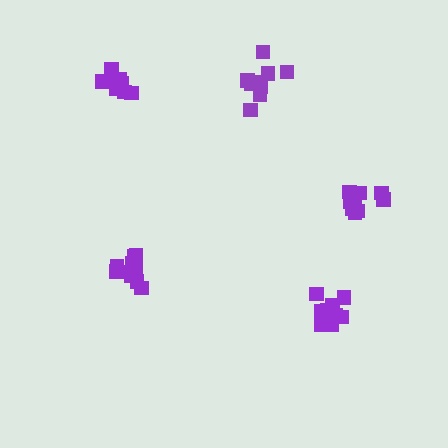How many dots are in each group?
Group 1: 9 dots, Group 2: 9 dots, Group 3: 11 dots, Group 4: 8 dots, Group 5: 10 dots (47 total).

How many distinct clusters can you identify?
There are 5 distinct clusters.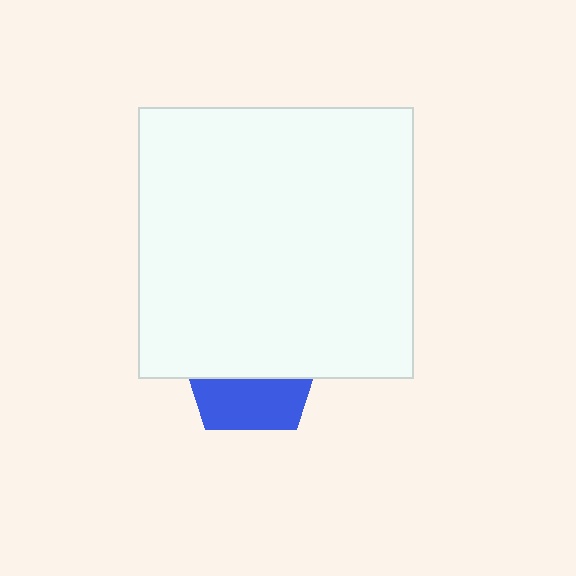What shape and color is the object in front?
The object in front is a white rectangle.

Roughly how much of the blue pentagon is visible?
A small part of it is visible (roughly 38%).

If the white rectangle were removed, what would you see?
You would see the complete blue pentagon.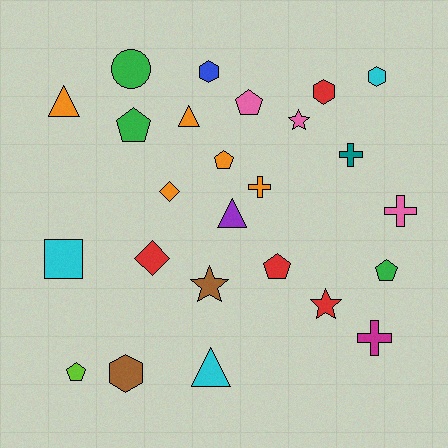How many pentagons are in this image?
There are 6 pentagons.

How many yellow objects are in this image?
There are no yellow objects.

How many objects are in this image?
There are 25 objects.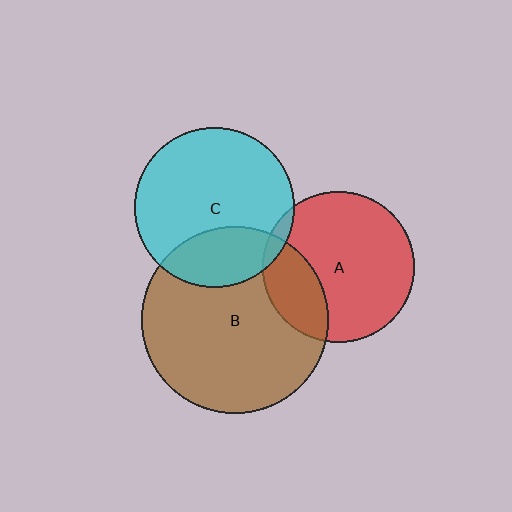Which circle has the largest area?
Circle B (brown).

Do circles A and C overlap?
Yes.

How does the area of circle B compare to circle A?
Approximately 1.5 times.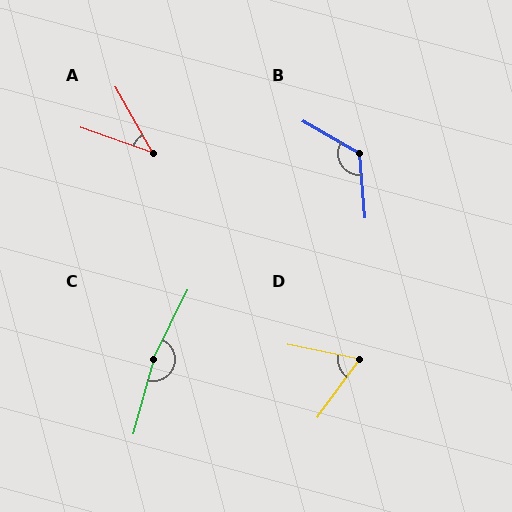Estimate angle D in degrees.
Approximately 65 degrees.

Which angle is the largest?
C, at approximately 169 degrees.